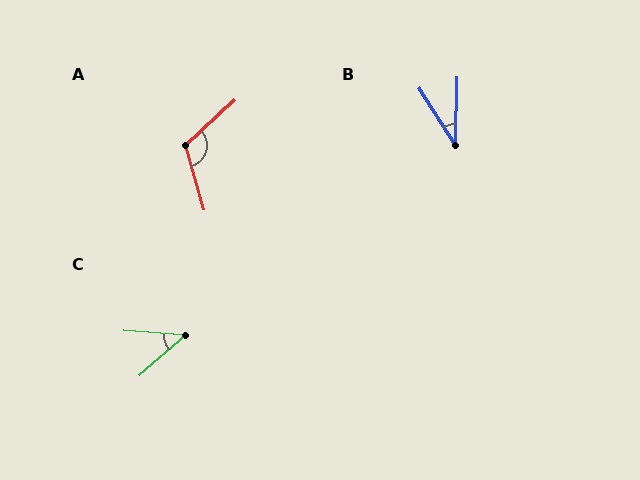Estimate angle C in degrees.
Approximately 46 degrees.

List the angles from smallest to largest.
B (33°), C (46°), A (116°).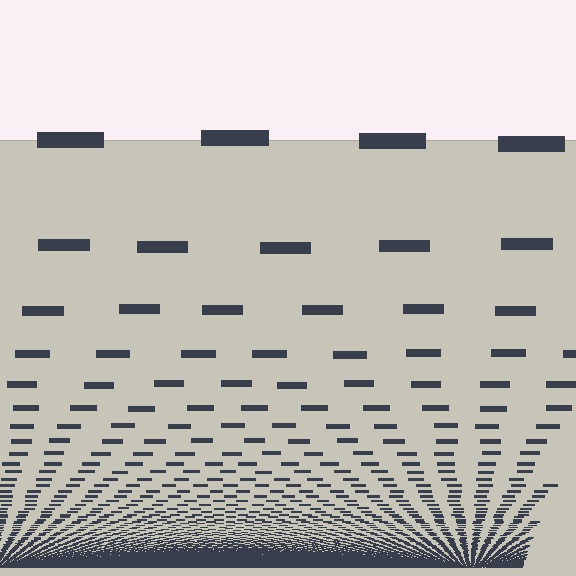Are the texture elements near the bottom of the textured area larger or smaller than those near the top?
Smaller. The gradient is inverted — elements near the bottom are smaller and denser.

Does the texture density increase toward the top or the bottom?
Density increases toward the bottom.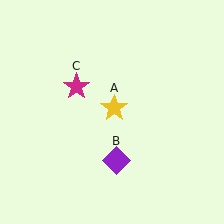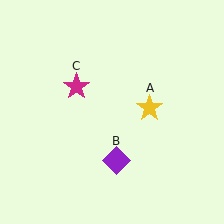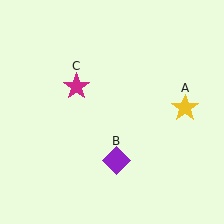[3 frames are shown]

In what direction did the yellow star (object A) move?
The yellow star (object A) moved right.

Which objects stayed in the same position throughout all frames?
Purple diamond (object B) and magenta star (object C) remained stationary.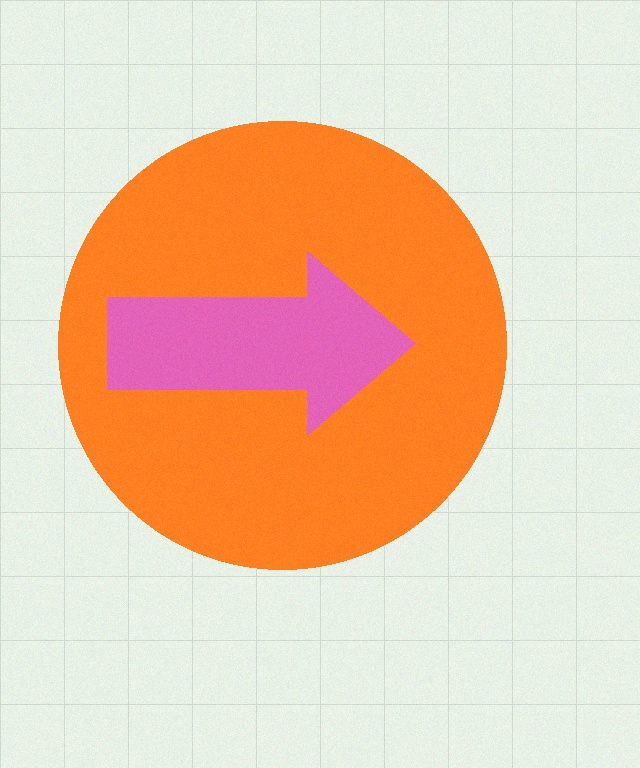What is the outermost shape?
The orange circle.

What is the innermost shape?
The pink arrow.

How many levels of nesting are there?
2.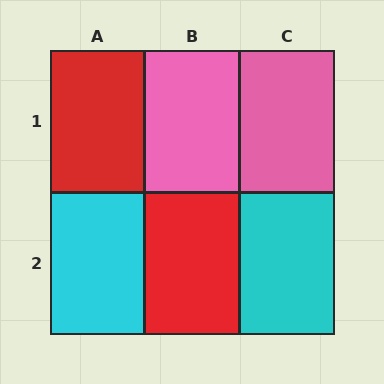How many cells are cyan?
2 cells are cyan.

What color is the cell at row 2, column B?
Red.